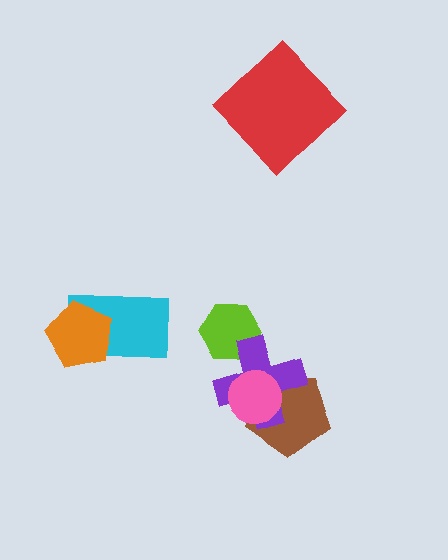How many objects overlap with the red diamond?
0 objects overlap with the red diamond.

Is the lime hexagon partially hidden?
Yes, it is partially covered by another shape.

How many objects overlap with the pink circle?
2 objects overlap with the pink circle.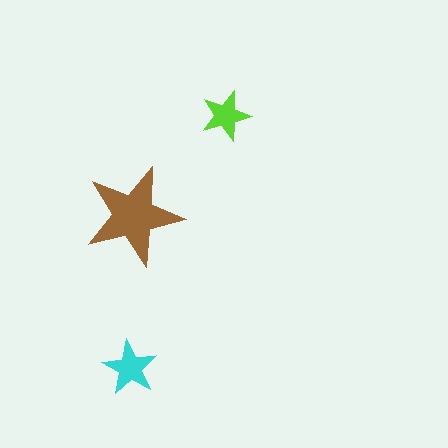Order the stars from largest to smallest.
the brown one, the cyan one, the lime one.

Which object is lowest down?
The cyan star is bottommost.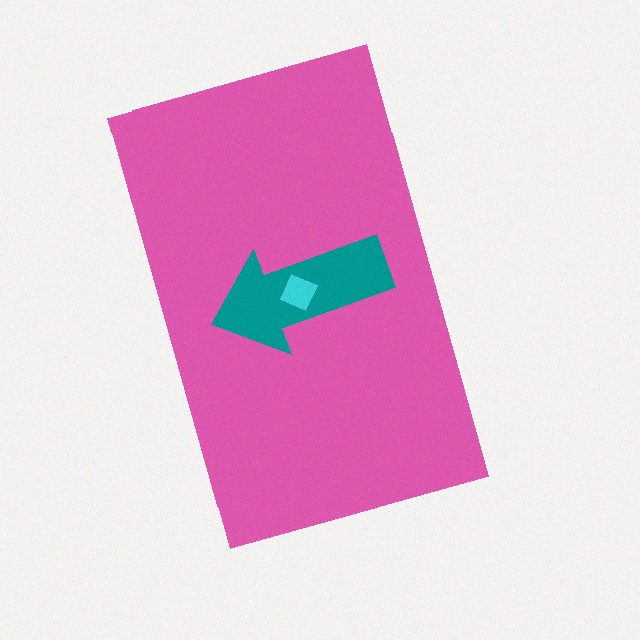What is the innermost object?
The cyan diamond.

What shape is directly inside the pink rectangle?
The teal arrow.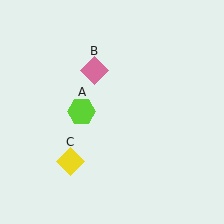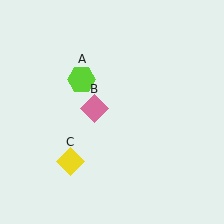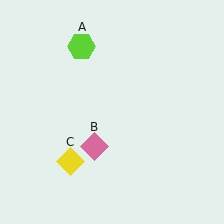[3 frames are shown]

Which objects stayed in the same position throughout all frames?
Yellow diamond (object C) remained stationary.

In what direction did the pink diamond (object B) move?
The pink diamond (object B) moved down.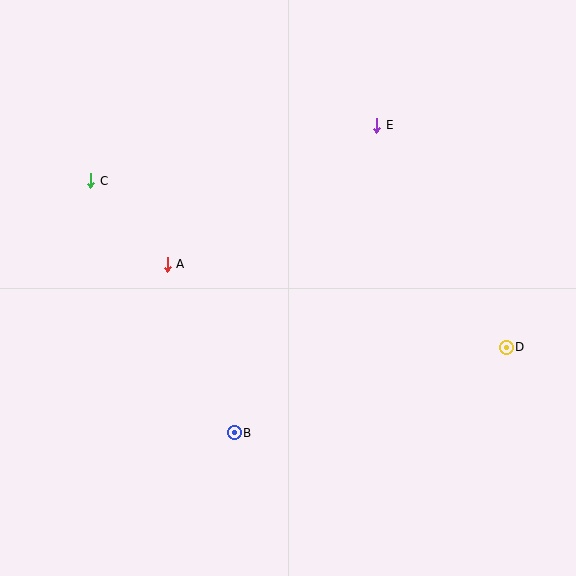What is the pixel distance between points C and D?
The distance between C and D is 448 pixels.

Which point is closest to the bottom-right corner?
Point D is closest to the bottom-right corner.